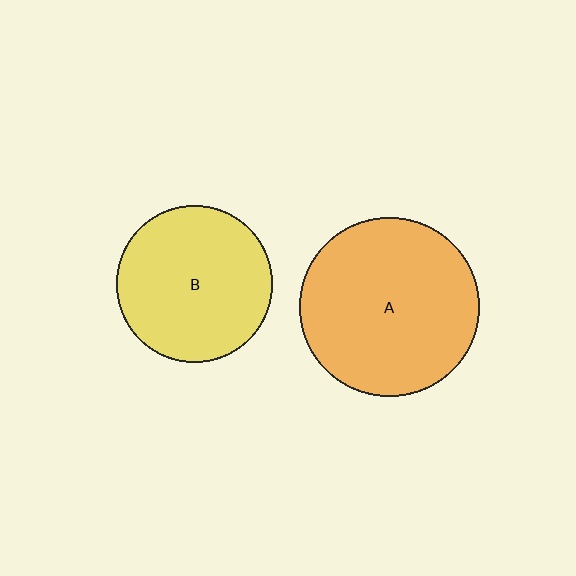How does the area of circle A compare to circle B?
Approximately 1.3 times.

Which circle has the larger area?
Circle A (orange).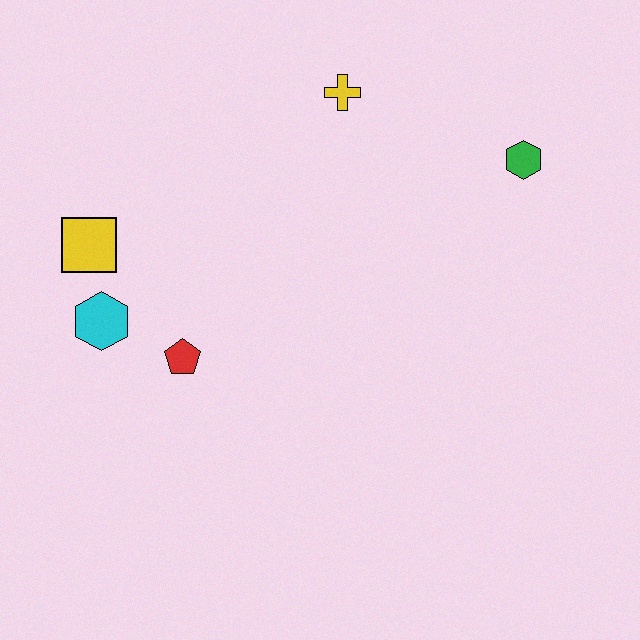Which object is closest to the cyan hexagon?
The yellow square is closest to the cyan hexagon.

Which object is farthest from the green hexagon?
The cyan hexagon is farthest from the green hexagon.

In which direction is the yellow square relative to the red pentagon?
The yellow square is above the red pentagon.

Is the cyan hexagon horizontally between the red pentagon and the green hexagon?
No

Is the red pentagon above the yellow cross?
No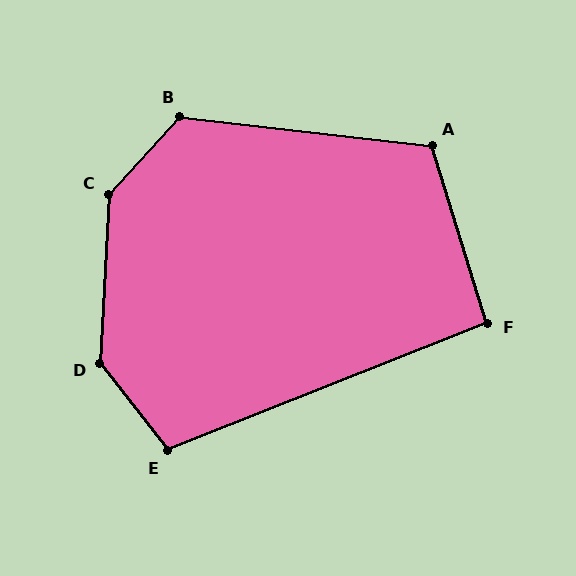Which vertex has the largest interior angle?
C, at approximately 140 degrees.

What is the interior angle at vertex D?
Approximately 139 degrees (obtuse).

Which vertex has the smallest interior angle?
F, at approximately 94 degrees.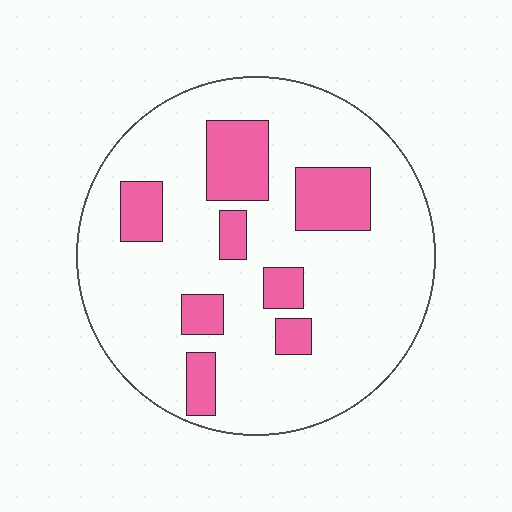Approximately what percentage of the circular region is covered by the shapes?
Approximately 20%.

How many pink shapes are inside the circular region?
8.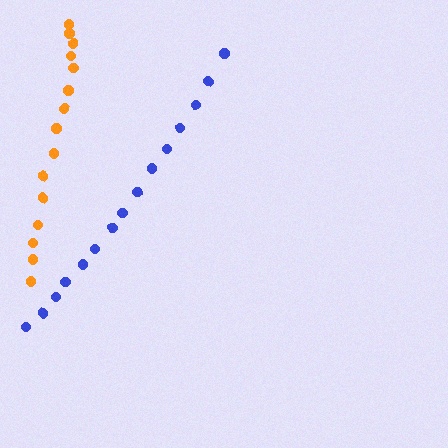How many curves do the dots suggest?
There are 2 distinct paths.